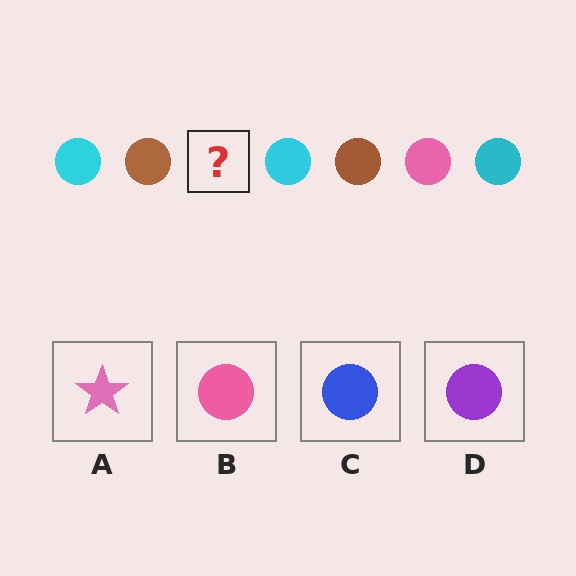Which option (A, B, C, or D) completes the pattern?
B.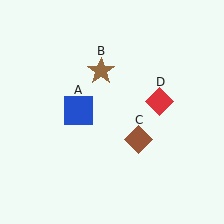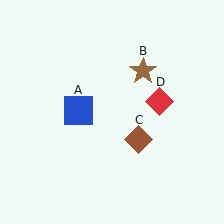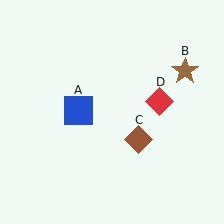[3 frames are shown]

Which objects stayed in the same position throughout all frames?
Blue square (object A) and brown diamond (object C) and red diamond (object D) remained stationary.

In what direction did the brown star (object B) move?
The brown star (object B) moved right.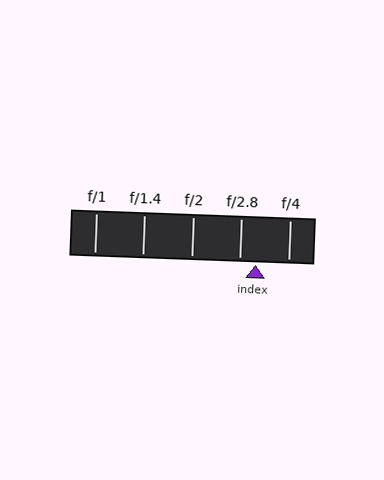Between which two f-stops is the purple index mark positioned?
The index mark is between f/2.8 and f/4.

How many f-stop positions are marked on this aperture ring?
There are 5 f-stop positions marked.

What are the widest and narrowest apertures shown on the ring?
The widest aperture shown is f/1 and the narrowest is f/4.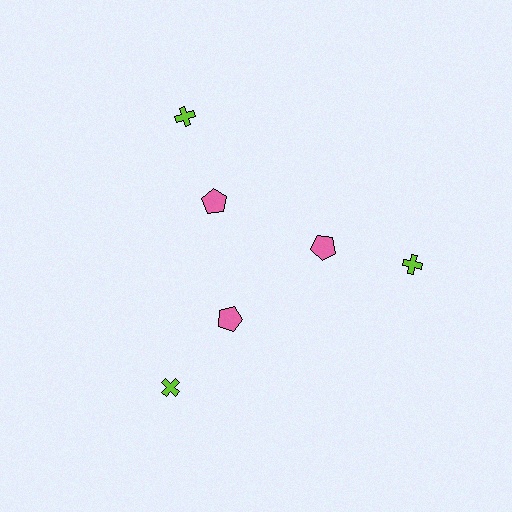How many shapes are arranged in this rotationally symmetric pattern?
There are 6 shapes, arranged in 3 groups of 2.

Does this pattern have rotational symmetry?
Yes, this pattern has 3-fold rotational symmetry. It looks the same after rotating 120 degrees around the center.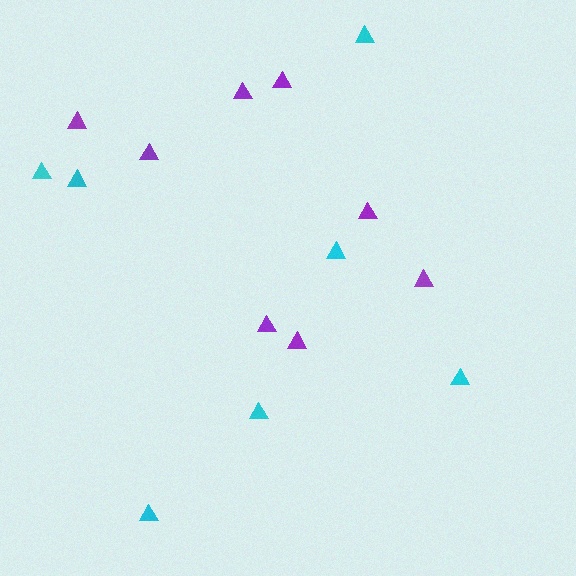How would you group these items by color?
There are 2 groups: one group of cyan triangles (7) and one group of purple triangles (8).